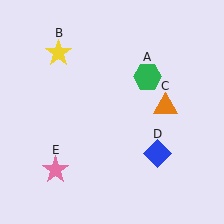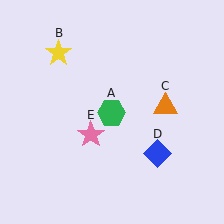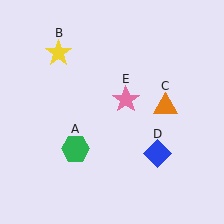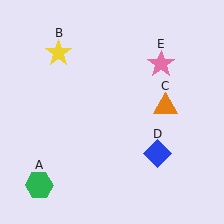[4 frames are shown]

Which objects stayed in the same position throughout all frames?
Yellow star (object B) and orange triangle (object C) and blue diamond (object D) remained stationary.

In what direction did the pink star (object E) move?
The pink star (object E) moved up and to the right.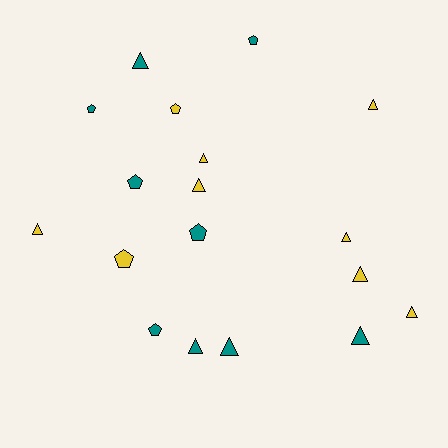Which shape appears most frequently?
Triangle, with 11 objects.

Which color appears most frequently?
Yellow, with 9 objects.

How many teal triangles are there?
There are 4 teal triangles.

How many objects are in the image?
There are 18 objects.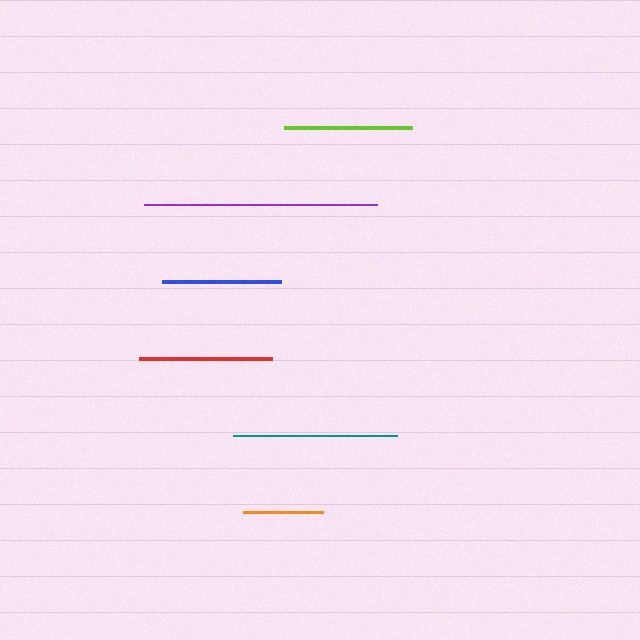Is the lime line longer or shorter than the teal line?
The teal line is longer than the lime line.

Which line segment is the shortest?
The orange line is the shortest at approximately 80 pixels.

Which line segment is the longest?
The purple line is the longest at approximately 233 pixels.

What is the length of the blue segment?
The blue segment is approximately 119 pixels long.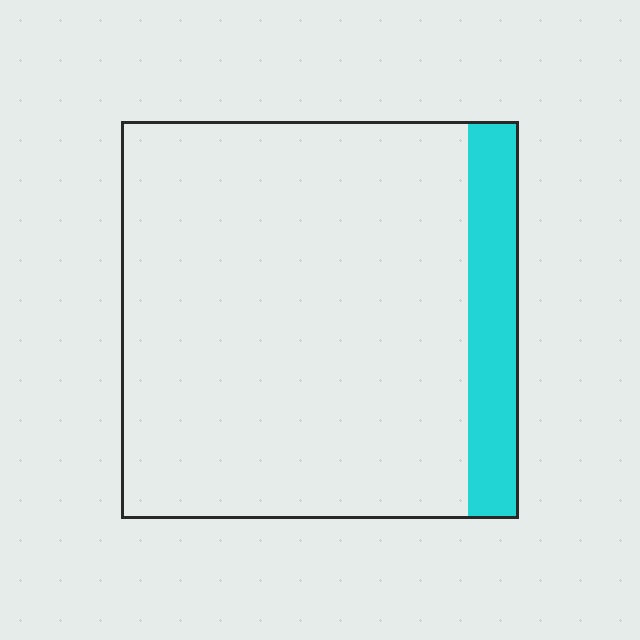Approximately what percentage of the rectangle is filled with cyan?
Approximately 15%.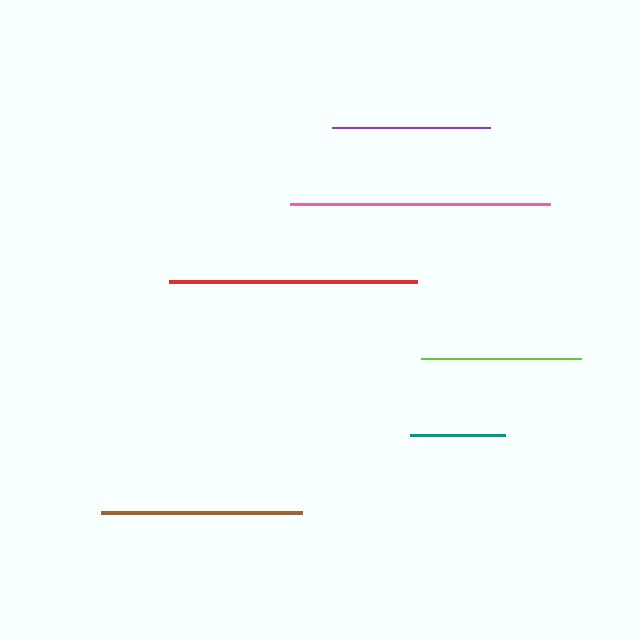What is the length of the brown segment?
The brown segment is approximately 201 pixels long.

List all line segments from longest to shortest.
From longest to shortest: pink, red, brown, lime, purple, teal.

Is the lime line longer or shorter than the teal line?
The lime line is longer than the teal line.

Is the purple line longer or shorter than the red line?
The red line is longer than the purple line.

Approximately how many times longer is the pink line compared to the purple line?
The pink line is approximately 1.6 times the length of the purple line.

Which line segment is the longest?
The pink line is the longest at approximately 260 pixels.